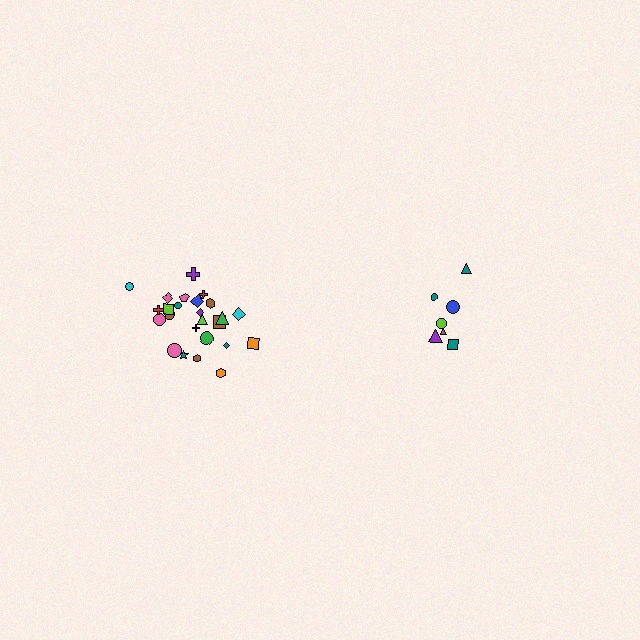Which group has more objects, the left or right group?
The left group.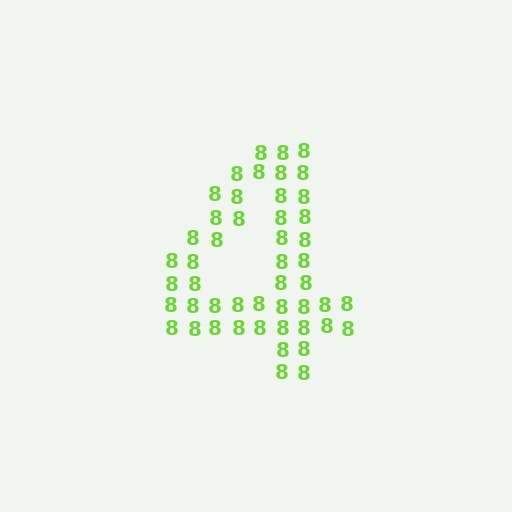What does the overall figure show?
The overall figure shows the digit 4.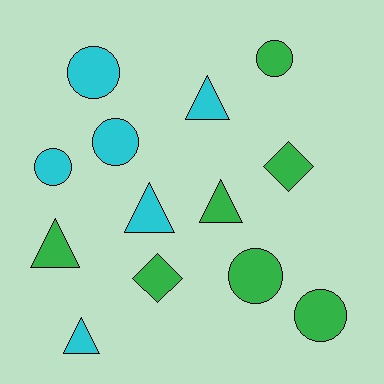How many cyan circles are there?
There are 3 cyan circles.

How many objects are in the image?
There are 13 objects.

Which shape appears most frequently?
Circle, with 6 objects.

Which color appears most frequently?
Green, with 7 objects.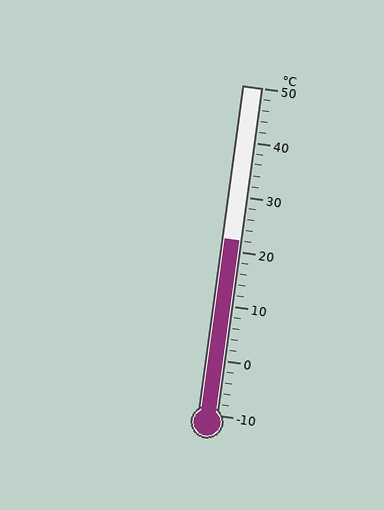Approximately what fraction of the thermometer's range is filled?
The thermometer is filled to approximately 55% of its range.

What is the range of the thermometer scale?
The thermometer scale ranges from -10°C to 50°C.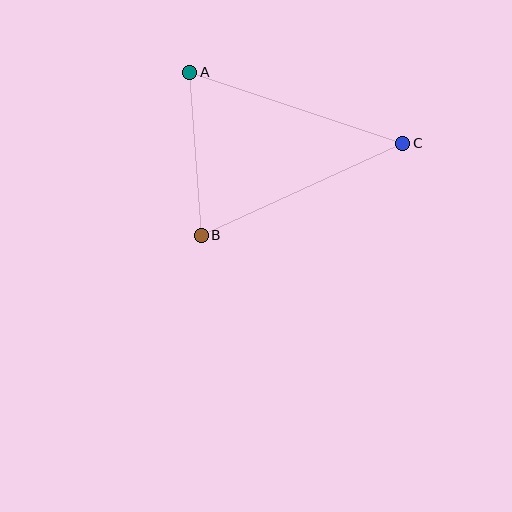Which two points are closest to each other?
Points A and B are closest to each other.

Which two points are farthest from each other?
Points A and C are farthest from each other.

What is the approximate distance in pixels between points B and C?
The distance between B and C is approximately 222 pixels.